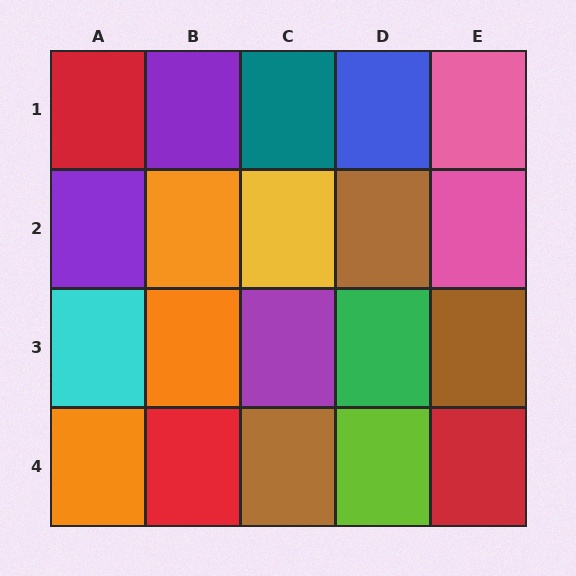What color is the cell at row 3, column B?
Orange.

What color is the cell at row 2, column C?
Yellow.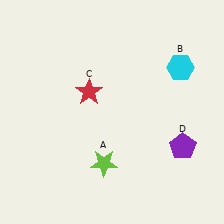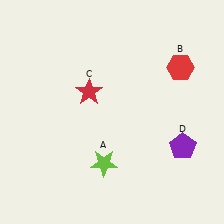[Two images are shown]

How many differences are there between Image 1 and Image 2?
There is 1 difference between the two images.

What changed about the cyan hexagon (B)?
In Image 1, B is cyan. In Image 2, it changed to red.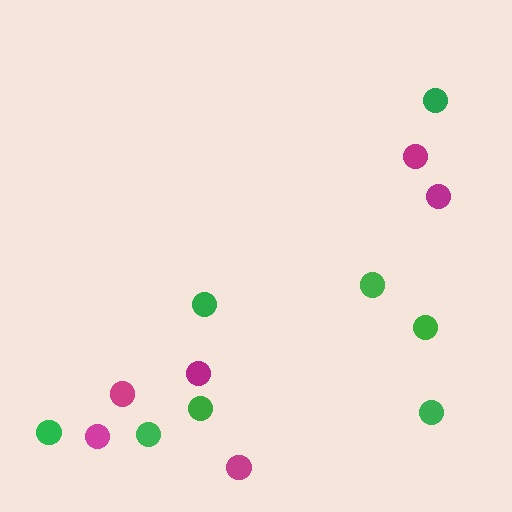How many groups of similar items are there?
There are 2 groups: one group of green circles (8) and one group of magenta circles (6).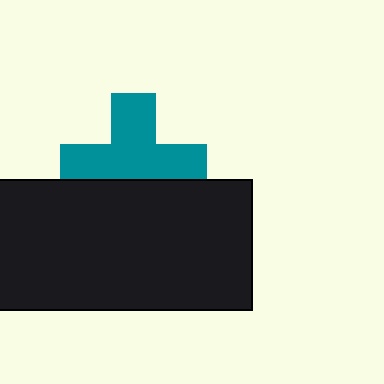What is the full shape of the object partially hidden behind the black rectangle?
The partially hidden object is a teal cross.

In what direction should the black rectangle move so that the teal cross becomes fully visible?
The black rectangle should move down. That is the shortest direction to clear the overlap and leave the teal cross fully visible.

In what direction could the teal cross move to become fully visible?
The teal cross could move up. That would shift it out from behind the black rectangle entirely.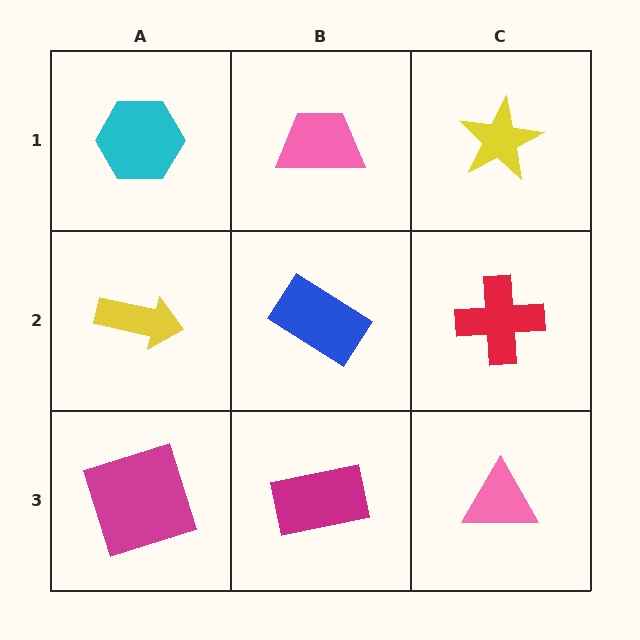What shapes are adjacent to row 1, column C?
A red cross (row 2, column C), a pink trapezoid (row 1, column B).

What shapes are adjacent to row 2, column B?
A pink trapezoid (row 1, column B), a magenta rectangle (row 3, column B), a yellow arrow (row 2, column A), a red cross (row 2, column C).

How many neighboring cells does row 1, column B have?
3.